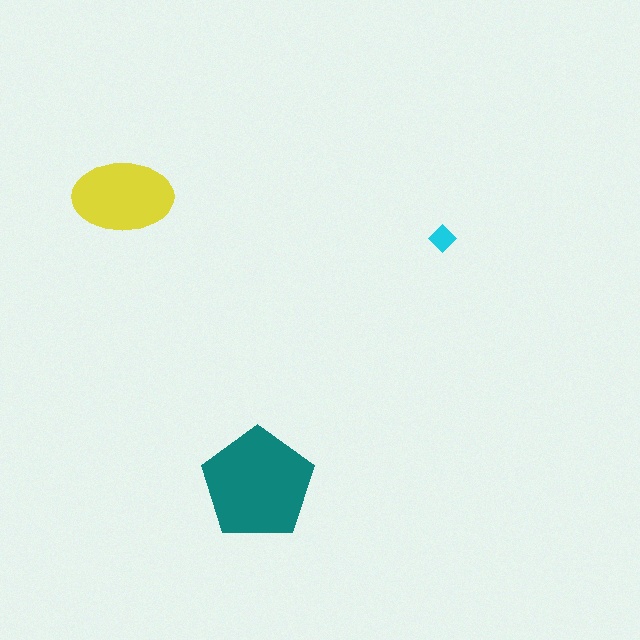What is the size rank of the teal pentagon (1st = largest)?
1st.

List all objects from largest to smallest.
The teal pentagon, the yellow ellipse, the cyan diamond.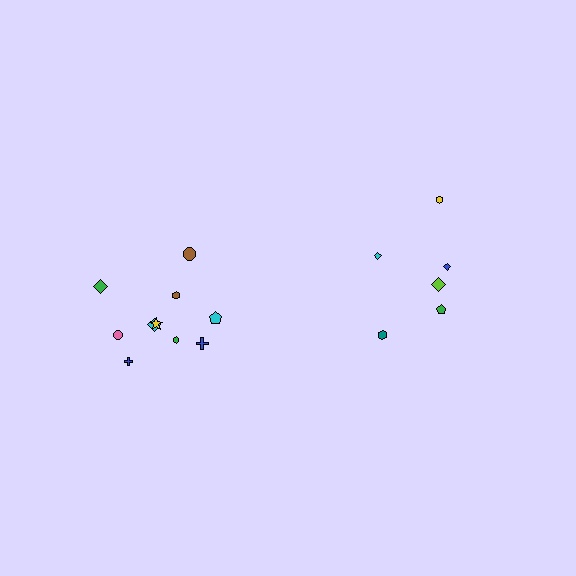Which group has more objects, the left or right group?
The left group.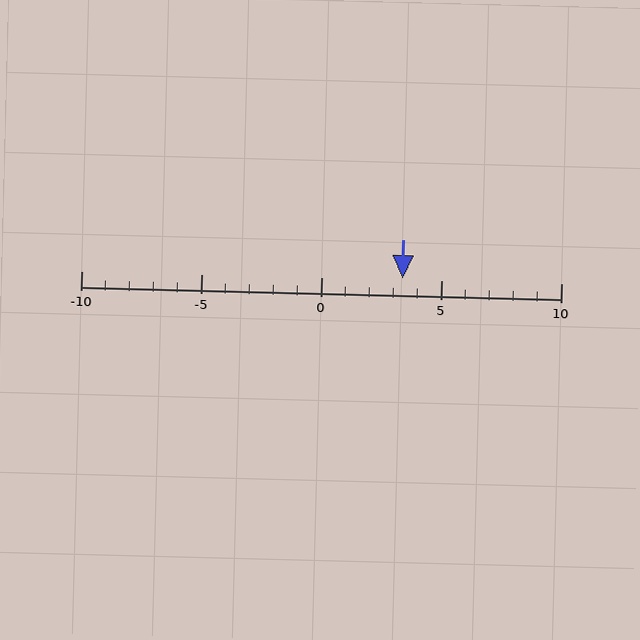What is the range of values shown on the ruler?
The ruler shows values from -10 to 10.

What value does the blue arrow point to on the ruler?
The blue arrow points to approximately 3.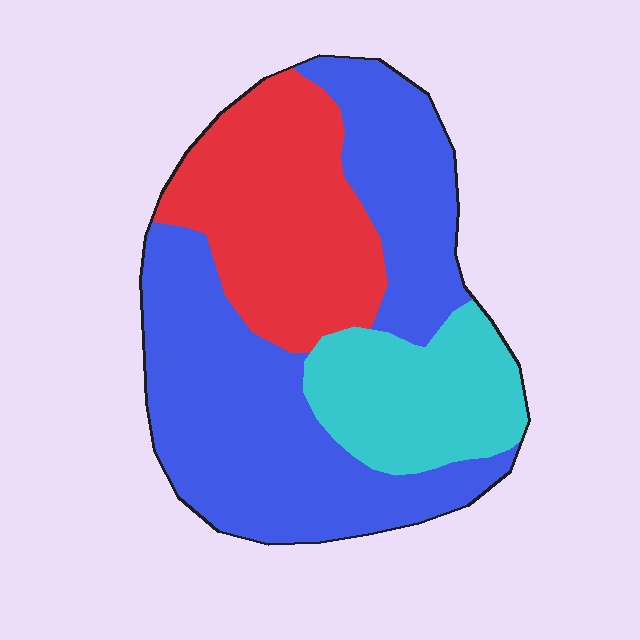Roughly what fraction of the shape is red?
Red covers 28% of the shape.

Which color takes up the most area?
Blue, at roughly 55%.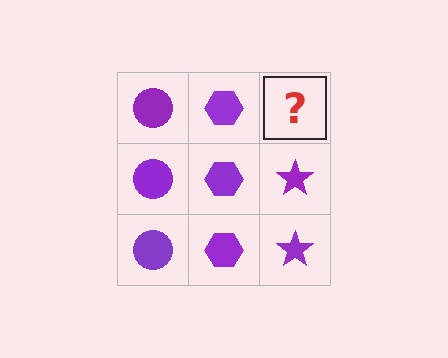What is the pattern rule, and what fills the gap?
The rule is that each column has a consistent shape. The gap should be filled with a purple star.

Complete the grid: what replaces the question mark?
The question mark should be replaced with a purple star.